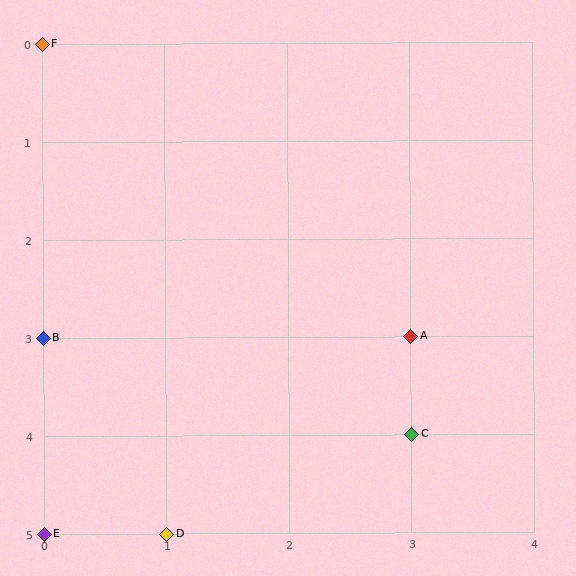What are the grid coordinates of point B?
Point B is at grid coordinates (0, 3).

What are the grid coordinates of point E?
Point E is at grid coordinates (0, 5).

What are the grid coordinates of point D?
Point D is at grid coordinates (1, 5).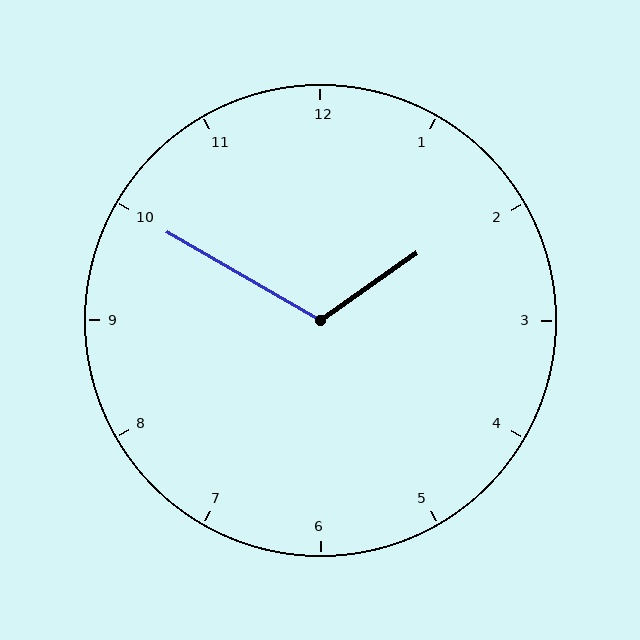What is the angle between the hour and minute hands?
Approximately 115 degrees.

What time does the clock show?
1:50.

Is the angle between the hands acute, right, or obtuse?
It is obtuse.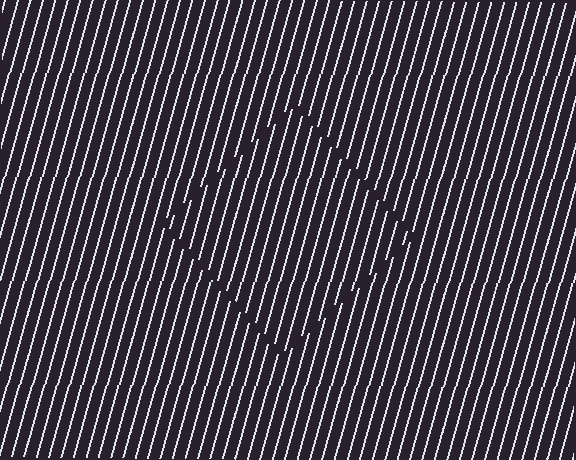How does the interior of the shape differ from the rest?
The interior of the shape contains the same grating, shifted by half a period — the contour is defined by the phase discontinuity where line-ends from the inner and outer gratings abut.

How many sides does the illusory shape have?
4 sides — the line-ends trace a square.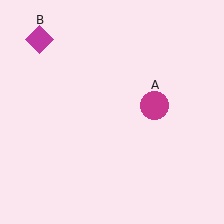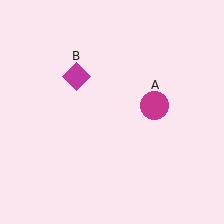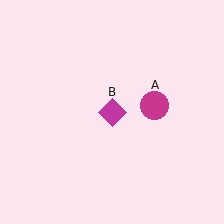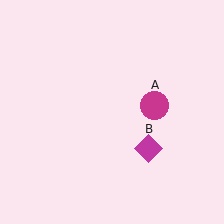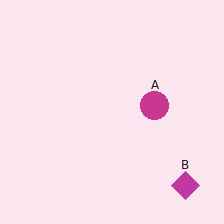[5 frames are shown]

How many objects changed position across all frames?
1 object changed position: magenta diamond (object B).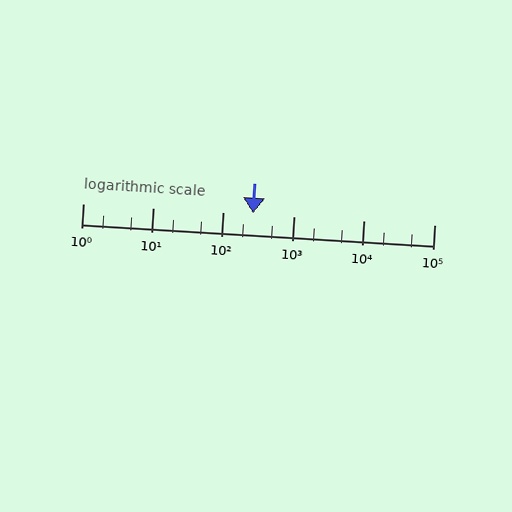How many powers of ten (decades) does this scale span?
The scale spans 5 decades, from 1 to 100000.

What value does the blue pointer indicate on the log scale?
The pointer indicates approximately 260.